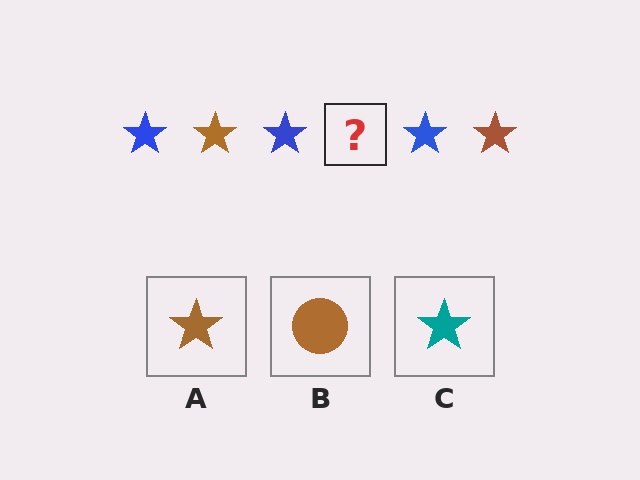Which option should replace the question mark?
Option A.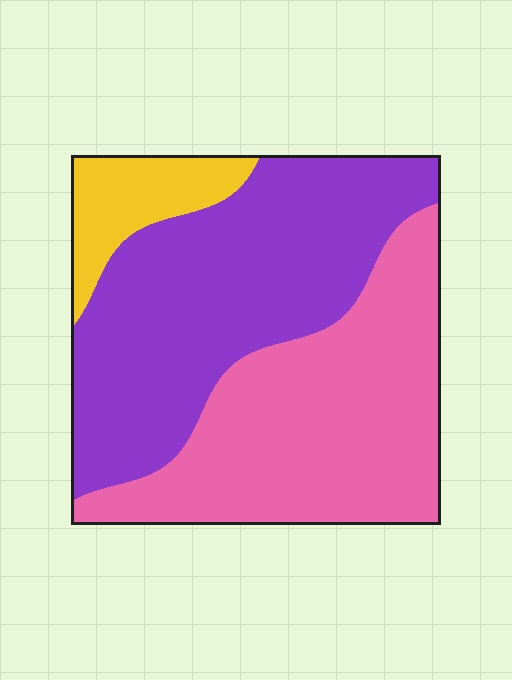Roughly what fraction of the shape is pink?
Pink covers roughly 45% of the shape.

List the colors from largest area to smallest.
From largest to smallest: purple, pink, yellow.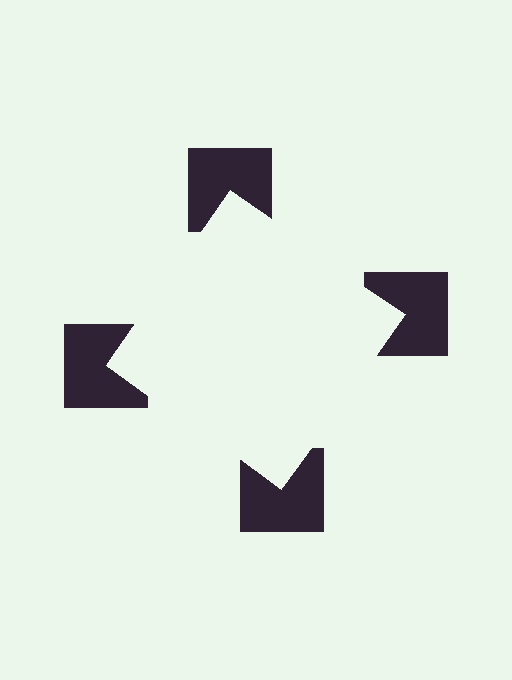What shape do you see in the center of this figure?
An illusory square — its edges are inferred from the aligned wedge cuts in the notched squares, not physically drawn.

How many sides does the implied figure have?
4 sides.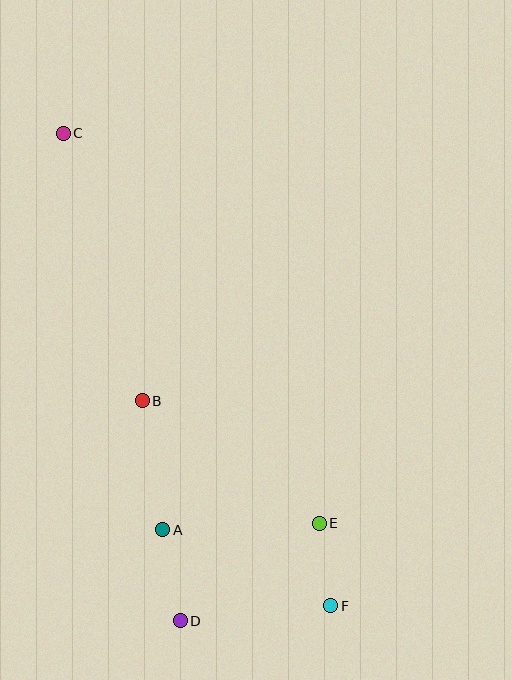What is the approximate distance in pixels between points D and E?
The distance between D and E is approximately 170 pixels.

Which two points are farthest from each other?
Points C and F are farthest from each other.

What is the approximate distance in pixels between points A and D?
The distance between A and D is approximately 92 pixels.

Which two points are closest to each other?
Points E and F are closest to each other.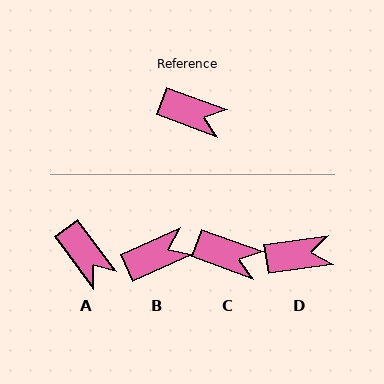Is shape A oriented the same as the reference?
No, it is off by about 33 degrees.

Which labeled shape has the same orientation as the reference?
C.